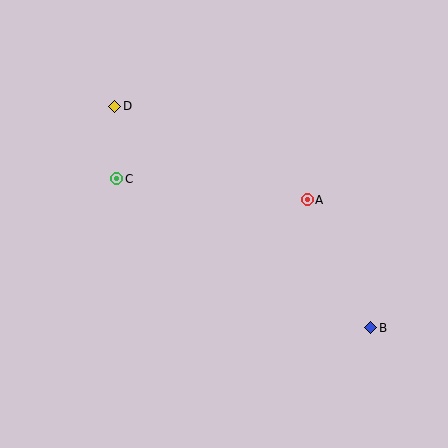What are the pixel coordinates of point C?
Point C is at (117, 179).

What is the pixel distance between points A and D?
The distance between A and D is 214 pixels.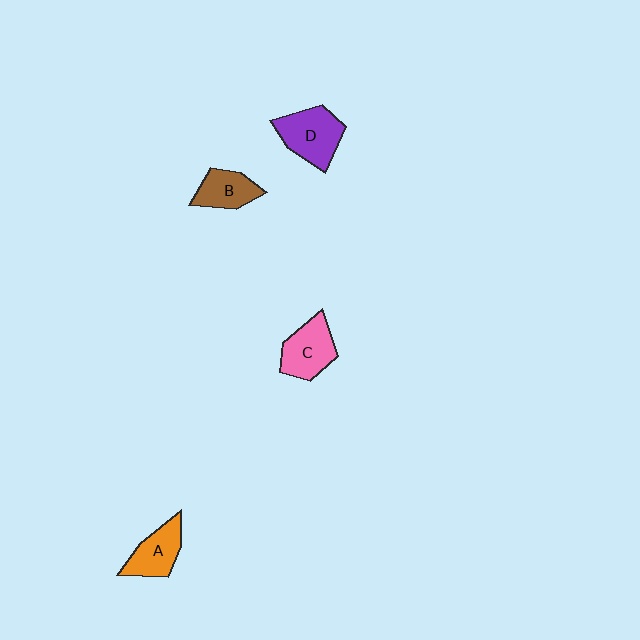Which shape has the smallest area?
Shape B (brown).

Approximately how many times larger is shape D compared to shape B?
Approximately 1.4 times.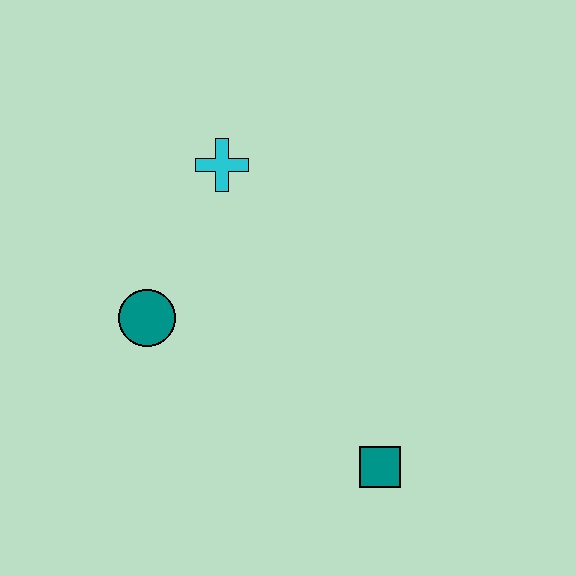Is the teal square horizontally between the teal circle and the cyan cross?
No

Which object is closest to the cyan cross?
The teal circle is closest to the cyan cross.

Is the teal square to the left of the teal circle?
No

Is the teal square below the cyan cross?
Yes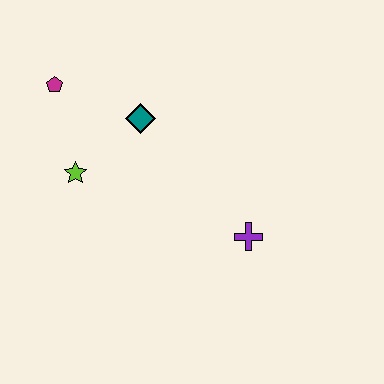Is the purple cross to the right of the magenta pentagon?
Yes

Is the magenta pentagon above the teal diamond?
Yes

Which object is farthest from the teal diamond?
The purple cross is farthest from the teal diamond.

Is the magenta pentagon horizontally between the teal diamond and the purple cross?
No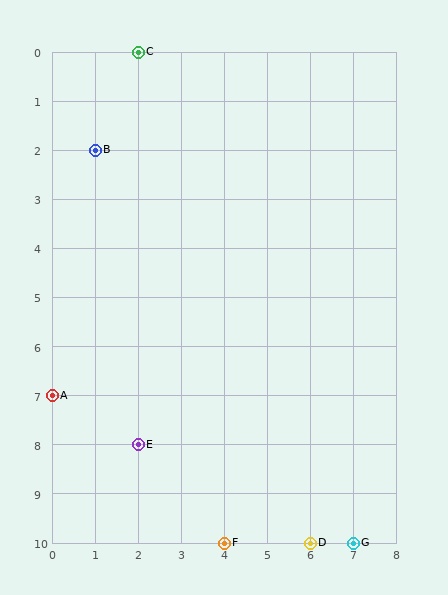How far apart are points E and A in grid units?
Points E and A are 2 columns and 1 row apart (about 2.2 grid units diagonally).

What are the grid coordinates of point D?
Point D is at grid coordinates (6, 10).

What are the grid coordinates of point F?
Point F is at grid coordinates (4, 10).